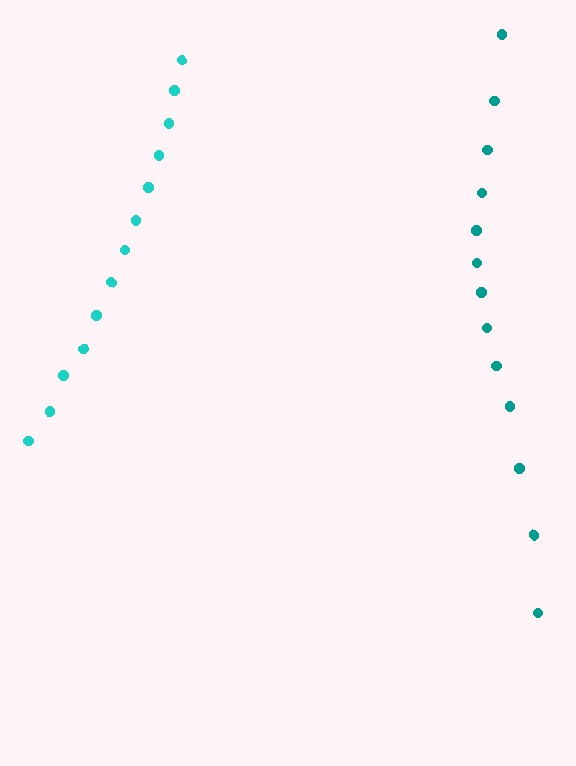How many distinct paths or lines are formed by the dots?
There are 2 distinct paths.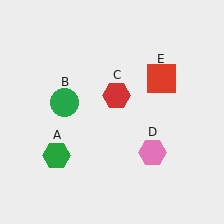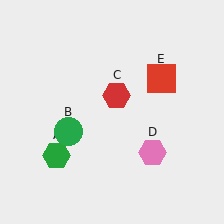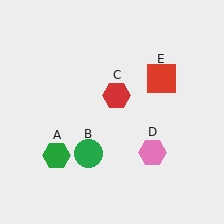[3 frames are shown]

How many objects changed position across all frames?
1 object changed position: green circle (object B).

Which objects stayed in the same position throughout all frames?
Green hexagon (object A) and red hexagon (object C) and pink hexagon (object D) and red square (object E) remained stationary.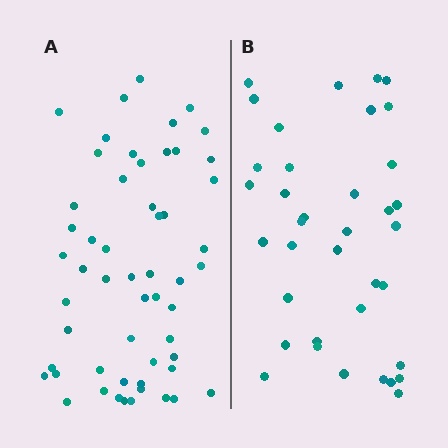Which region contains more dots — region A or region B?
Region A (the left region) has more dots.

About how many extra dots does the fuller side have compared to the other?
Region A has approximately 20 more dots than region B.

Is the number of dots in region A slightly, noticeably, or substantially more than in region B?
Region A has substantially more. The ratio is roughly 1.5 to 1.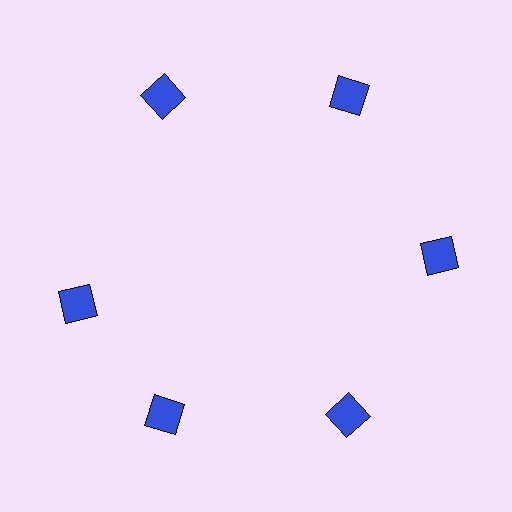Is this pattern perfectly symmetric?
No. The 6 blue squares are arranged in a ring, but one element near the 9 o'clock position is rotated out of alignment along the ring, breaking the 6-fold rotational symmetry.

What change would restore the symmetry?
The symmetry would be restored by rotating it back into even spacing with its neighbors so that all 6 squares sit at equal angles and equal distance from the center.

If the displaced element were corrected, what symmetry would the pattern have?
It would have 6-fold rotational symmetry — the pattern would map onto itself every 60 degrees.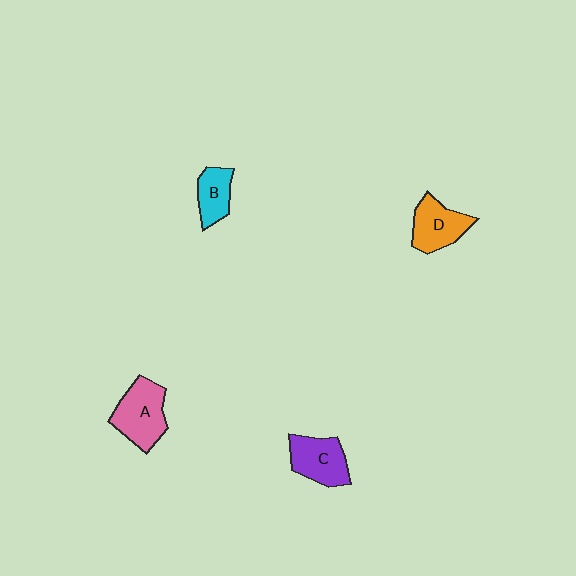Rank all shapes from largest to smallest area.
From largest to smallest: A (pink), C (purple), D (orange), B (cyan).